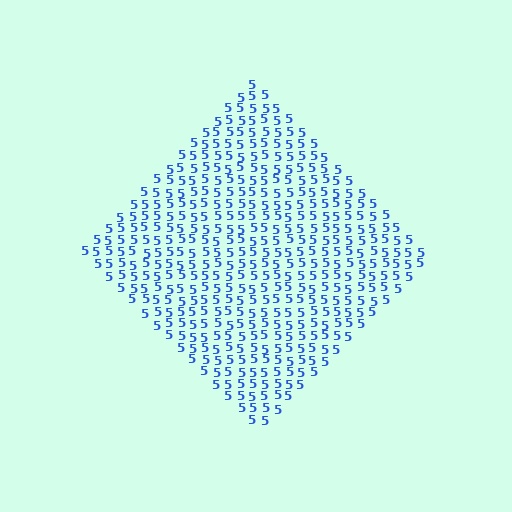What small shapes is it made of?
It is made of small digit 5's.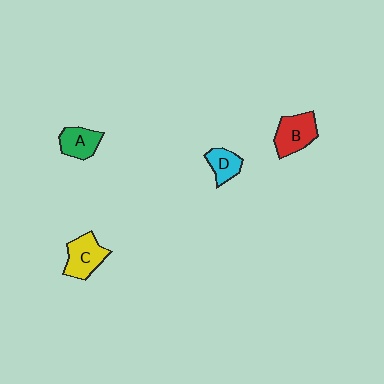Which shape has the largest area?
Shape B (red).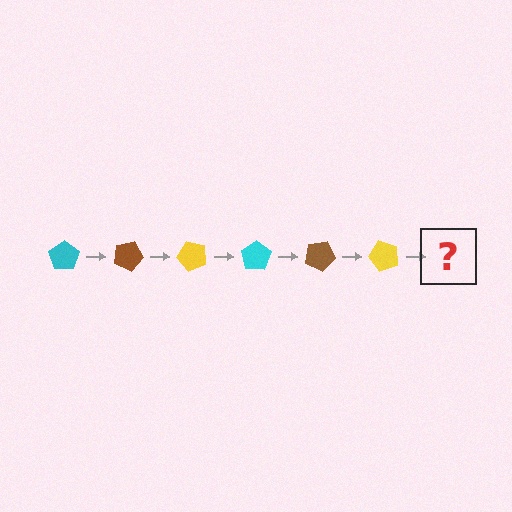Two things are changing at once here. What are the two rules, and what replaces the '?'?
The two rules are that it rotates 25 degrees each step and the color cycles through cyan, brown, and yellow. The '?' should be a cyan pentagon, rotated 150 degrees from the start.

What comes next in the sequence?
The next element should be a cyan pentagon, rotated 150 degrees from the start.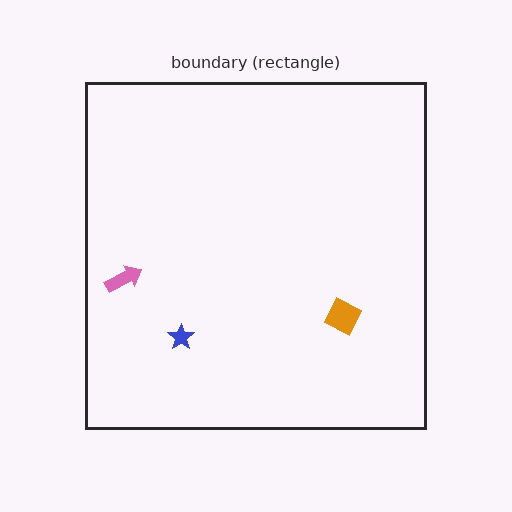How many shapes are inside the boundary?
3 inside, 0 outside.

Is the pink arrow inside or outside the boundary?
Inside.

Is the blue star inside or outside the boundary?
Inside.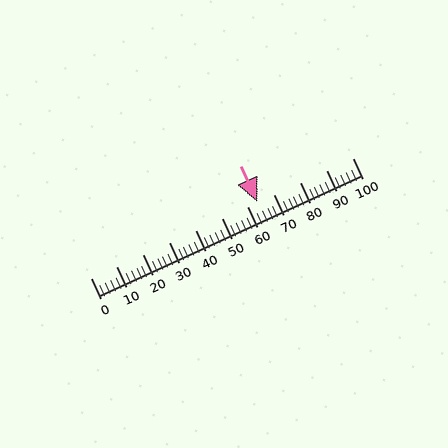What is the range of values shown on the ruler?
The ruler shows values from 0 to 100.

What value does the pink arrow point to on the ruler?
The pink arrow points to approximately 64.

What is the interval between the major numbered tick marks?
The major tick marks are spaced 10 units apart.